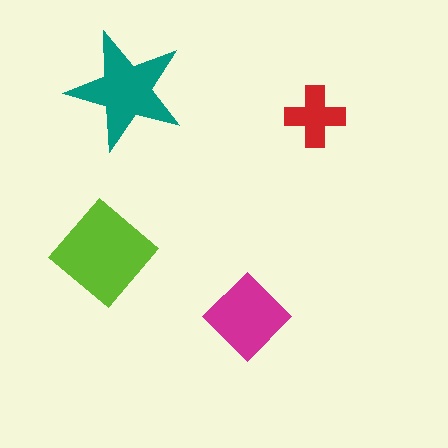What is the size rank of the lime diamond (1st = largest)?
1st.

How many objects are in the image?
There are 4 objects in the image.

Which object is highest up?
The teal star is topmost.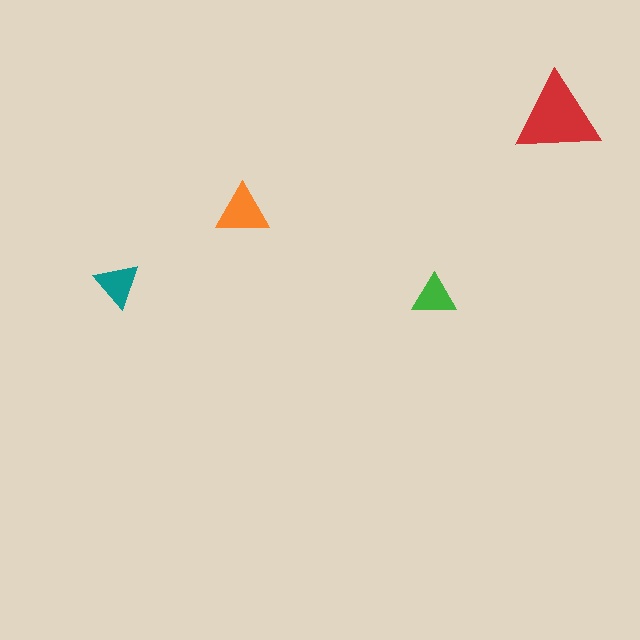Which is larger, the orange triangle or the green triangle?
The orange one.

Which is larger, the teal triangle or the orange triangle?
The orange one.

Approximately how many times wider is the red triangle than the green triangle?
About 2 times wider.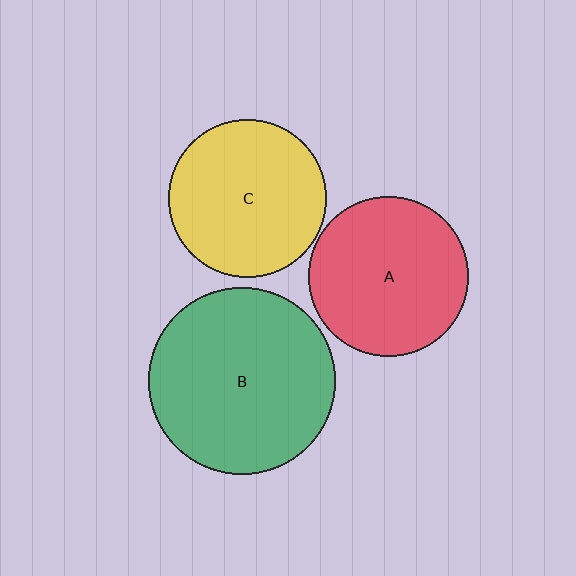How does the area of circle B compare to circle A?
Approximately 1.4 times.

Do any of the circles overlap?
No, none of the circles overlap.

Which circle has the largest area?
Circle B (green).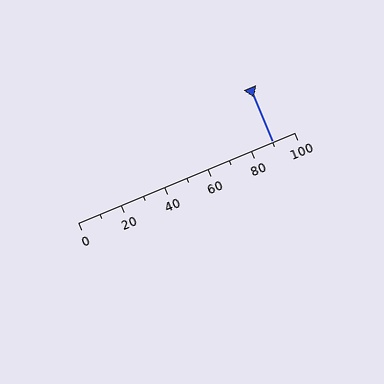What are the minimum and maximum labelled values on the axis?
The axis runs from 0 to 100.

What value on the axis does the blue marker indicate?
The marker indicates approximately 90.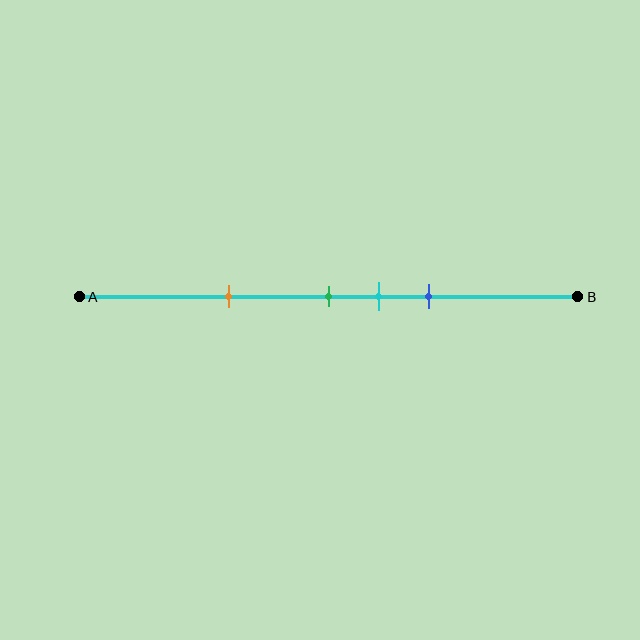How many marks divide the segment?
There are 4 marks dividing the segment.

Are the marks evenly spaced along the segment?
No, the marks are not evenly spaced.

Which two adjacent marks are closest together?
The green and cyan marks are the closest adjacent pair.